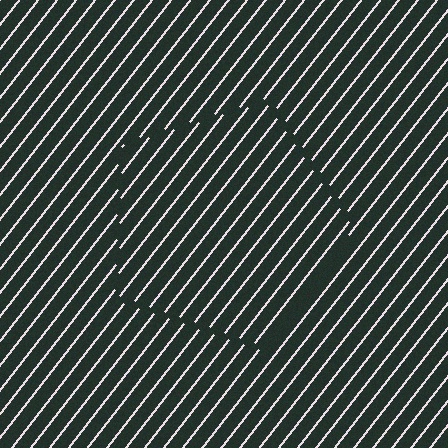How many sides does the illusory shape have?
5 sides — the line-ends trace a pentagon.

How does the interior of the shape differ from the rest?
The interior of the shape contains the same grating, shifted by half a period — the contour is defined by the phase discontinuity where line-ends from the inner and outer gratings abut.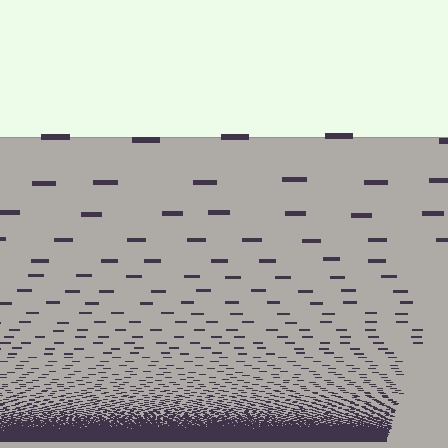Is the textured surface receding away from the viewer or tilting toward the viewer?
The surface appears to tilt toward the viewer. Texture elements get larger and sparser toward the top.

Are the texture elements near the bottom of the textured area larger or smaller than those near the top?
Smaller. The gradient is inverted — elements near the bottom are smaller and denser.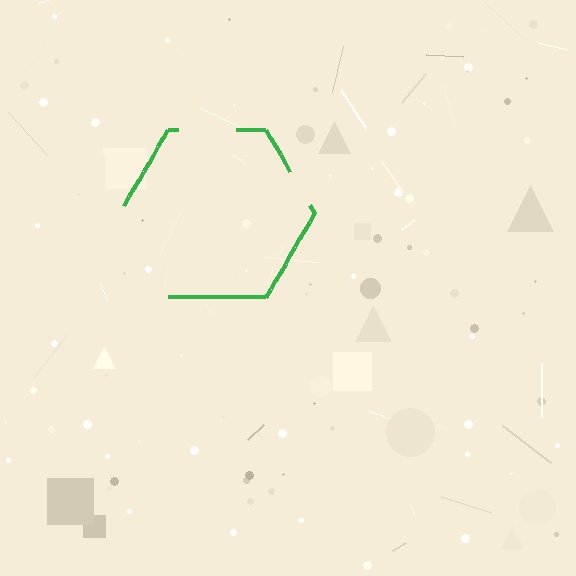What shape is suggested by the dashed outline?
The dashed outline suggests a hexagon.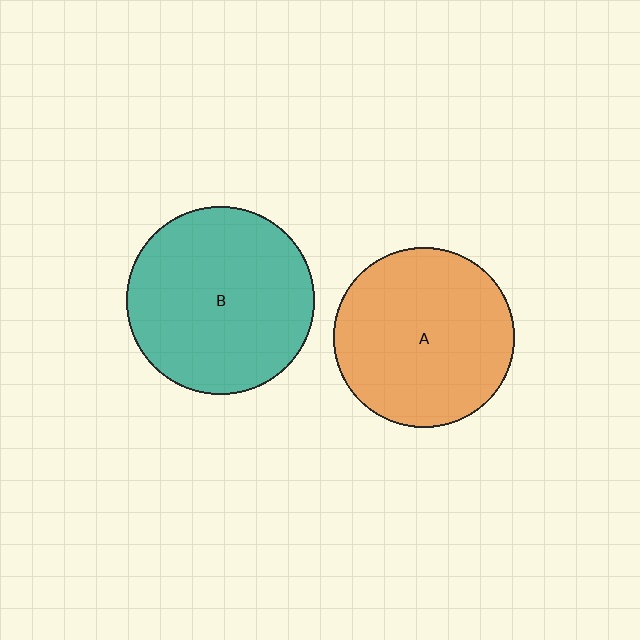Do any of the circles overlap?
No, none of the circles overlap.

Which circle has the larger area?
Circle B (teal).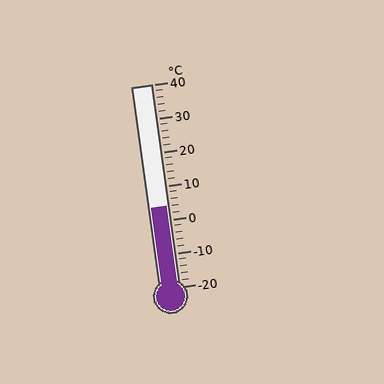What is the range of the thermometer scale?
The thermometer scale ranges from -20°C to 40°C.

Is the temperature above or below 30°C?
The temperature is below 30°C.